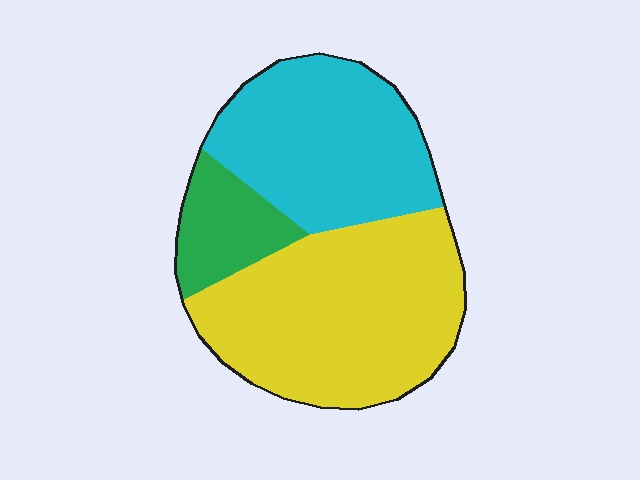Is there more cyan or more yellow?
Yellow.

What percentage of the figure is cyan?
Cyan takes up between a third and a half of the figure.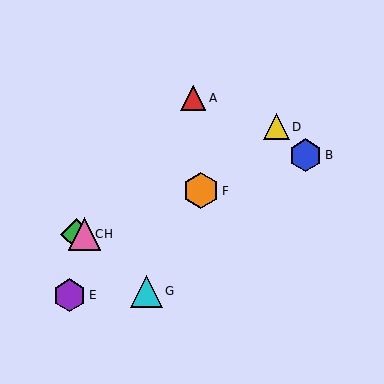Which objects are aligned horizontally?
Objects C, H are aligned horizontally.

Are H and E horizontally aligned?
No, H is at y≈234 and E is at y≈295.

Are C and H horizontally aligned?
Yes, both are at y≈234.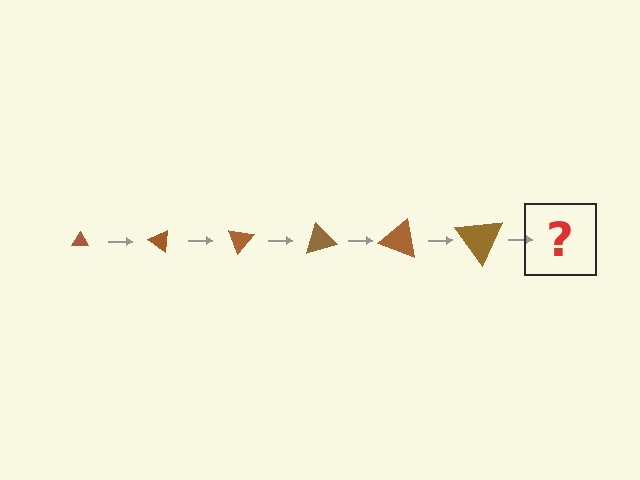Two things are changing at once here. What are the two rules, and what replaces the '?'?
The two rules are that the triangle grows larger each step and it rotates 35 degrees each step. The '?' should be a triangle, larger than the previous one and rotated 210 degrees from the start.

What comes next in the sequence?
The next element should be a triangle, larger than the previous one and rotated 210 degrees from the start.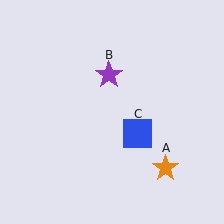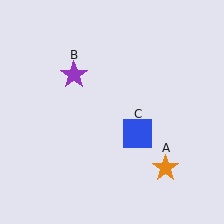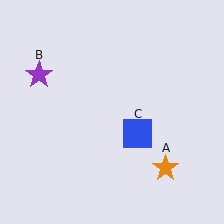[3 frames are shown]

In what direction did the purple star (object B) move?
The purple star (object B) moved left.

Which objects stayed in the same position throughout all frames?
Orange star (object A) and blue square (object C) remained stationary.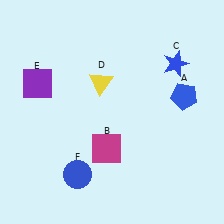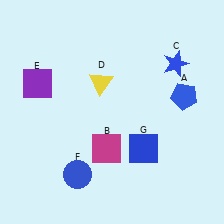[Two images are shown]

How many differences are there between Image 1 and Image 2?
There is 1 difference between the two images.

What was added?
A blue square (G) was added in Image 2.